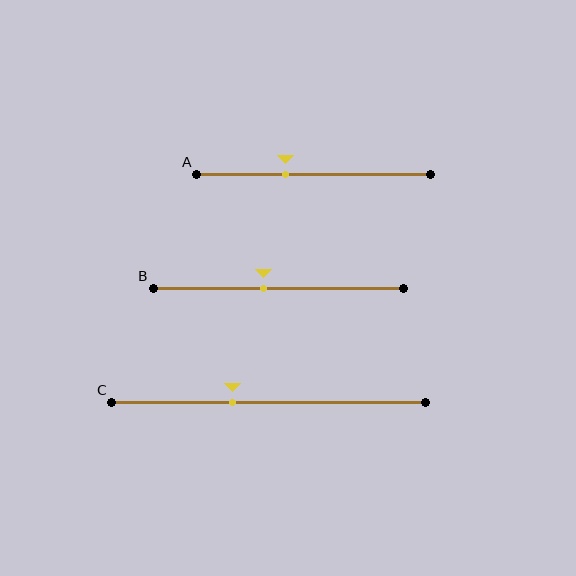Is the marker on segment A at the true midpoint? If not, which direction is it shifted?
No, the marker on segment A is shifted to the left by about 12% of the segment length.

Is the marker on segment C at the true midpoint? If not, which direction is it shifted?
No, the marker on segment C is shifted to the left by about 11% of the segment length.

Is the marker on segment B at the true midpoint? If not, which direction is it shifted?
No, the marker on segment B is shifted to the left by about 6% of the segment length.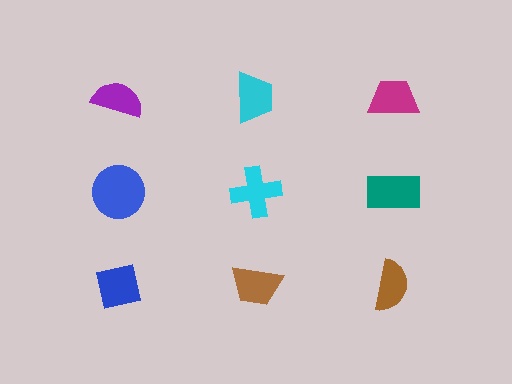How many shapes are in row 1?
3 shapes.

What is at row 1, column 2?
A cyan trapezoid.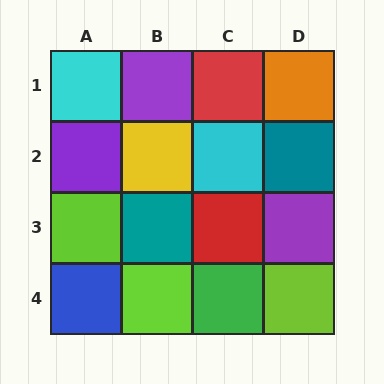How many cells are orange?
1 cell is orange.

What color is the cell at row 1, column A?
Cyan.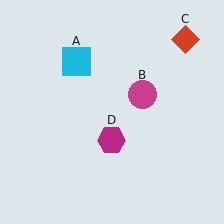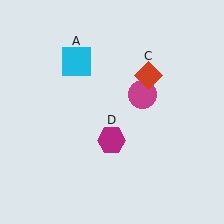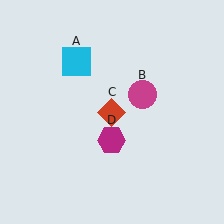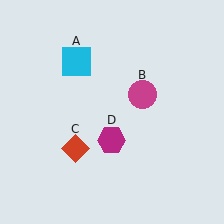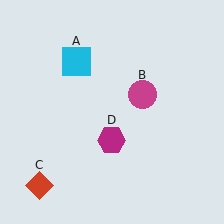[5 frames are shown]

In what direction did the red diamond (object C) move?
The red diamond (object C) moved down and to the left.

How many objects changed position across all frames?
1 object changed position: red diamond (object C).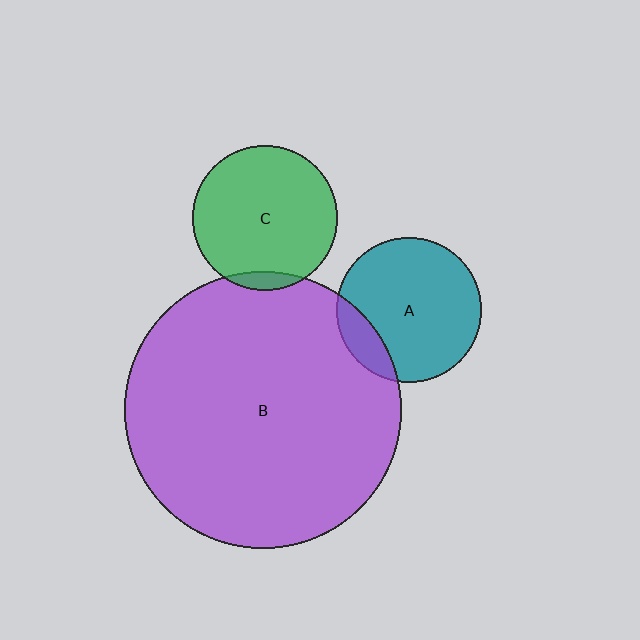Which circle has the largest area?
Circle B (purple).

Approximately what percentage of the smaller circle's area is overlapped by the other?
Approximately 15%.